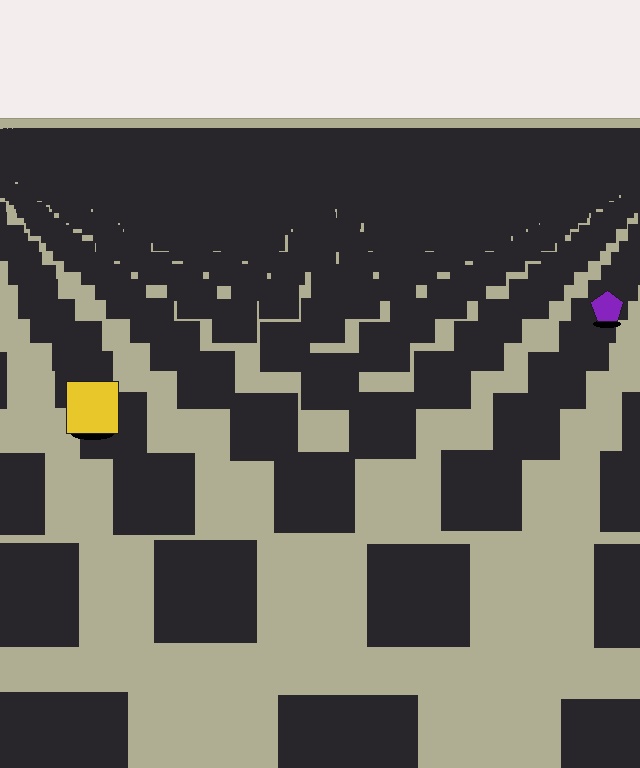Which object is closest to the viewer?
The yellow square is closest. The texture marks near it are larger and more spread out.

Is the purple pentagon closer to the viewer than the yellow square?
No. The yellow square is closer — you can tell from the texture gradient: the ground texture is coarser near it.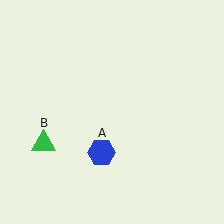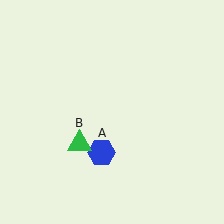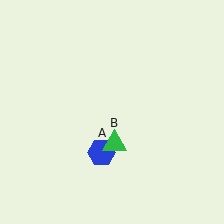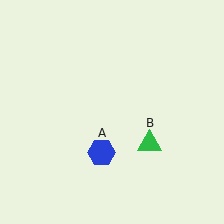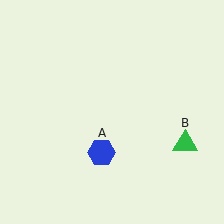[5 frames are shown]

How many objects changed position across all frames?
1 object changed position: green triangle (object B).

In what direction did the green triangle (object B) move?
The green triangle (object B) moved right.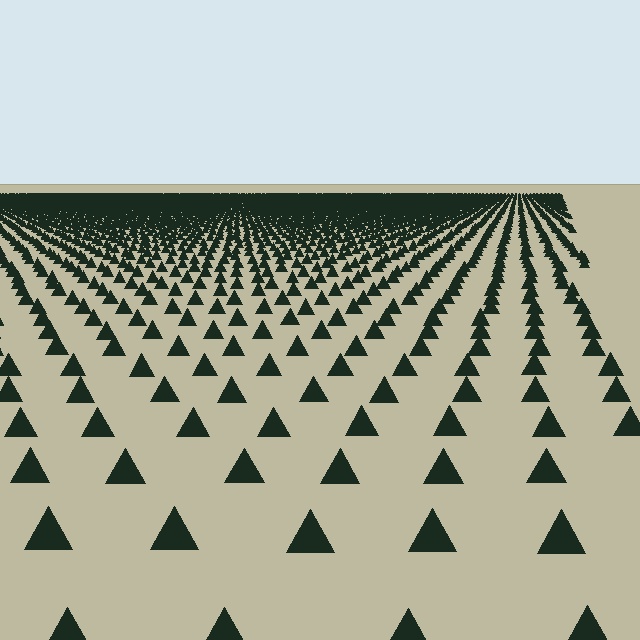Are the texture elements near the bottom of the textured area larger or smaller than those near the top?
Larger. Near the bottom, elements are closer to the viewer and appear at a bigger on-screen size.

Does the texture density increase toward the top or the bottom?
Density increases toward the top.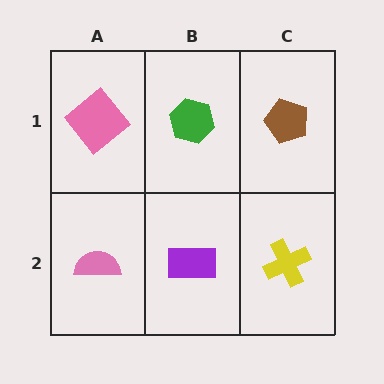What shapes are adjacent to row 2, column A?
A pink diamond (row 1, column A), a purple rectangle (row 2, column B).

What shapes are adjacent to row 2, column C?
A brown pentagon (row 1, column C), a purple rectangle (row 2, column B).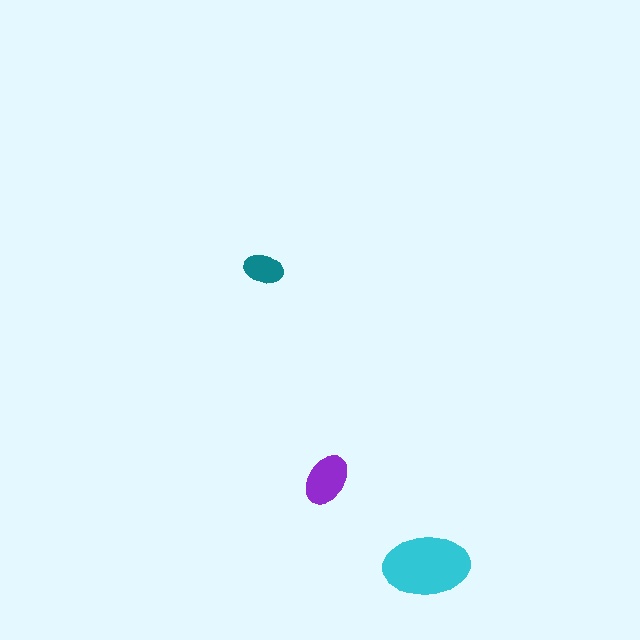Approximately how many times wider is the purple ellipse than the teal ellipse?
About 1.5 times wider.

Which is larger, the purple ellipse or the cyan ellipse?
The cyan one.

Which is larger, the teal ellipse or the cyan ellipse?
The cyan one.